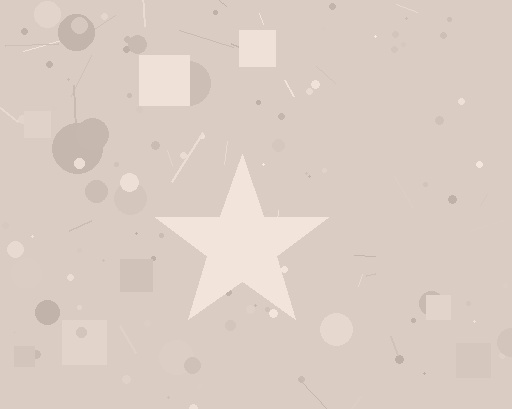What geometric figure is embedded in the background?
A star is embedded in the background.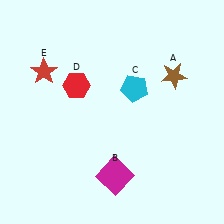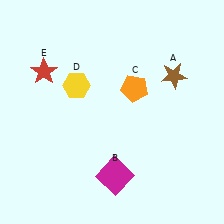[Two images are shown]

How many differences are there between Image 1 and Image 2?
There are 2 differences between the two images.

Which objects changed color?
C changed from cyan to orange. D changed from red to yellow.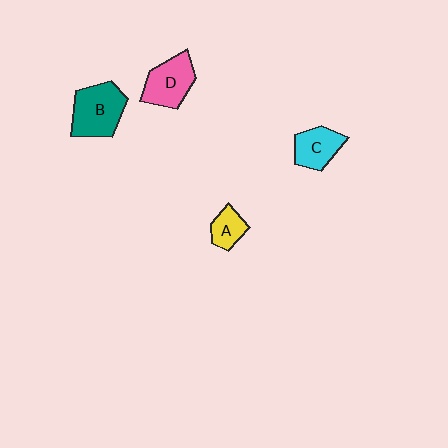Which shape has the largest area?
Shape B (teal).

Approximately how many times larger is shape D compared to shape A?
Approximately 1.8 times.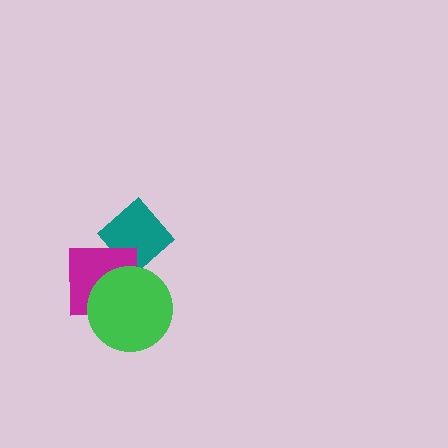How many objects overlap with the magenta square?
2 objects overlap with the magenta square.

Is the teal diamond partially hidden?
Yes, it is partially covered by another shape.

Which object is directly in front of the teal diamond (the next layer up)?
The magenta square is directly in front of the teal diamond.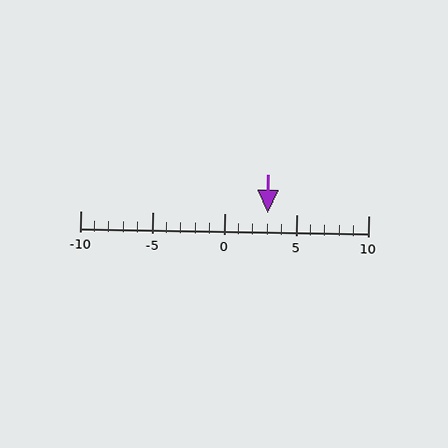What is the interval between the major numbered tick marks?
The major tick marks are spaced 5 units apart.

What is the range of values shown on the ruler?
The ruler shows values from -10 to 10.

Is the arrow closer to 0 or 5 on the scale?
The arrow is closer to 5.